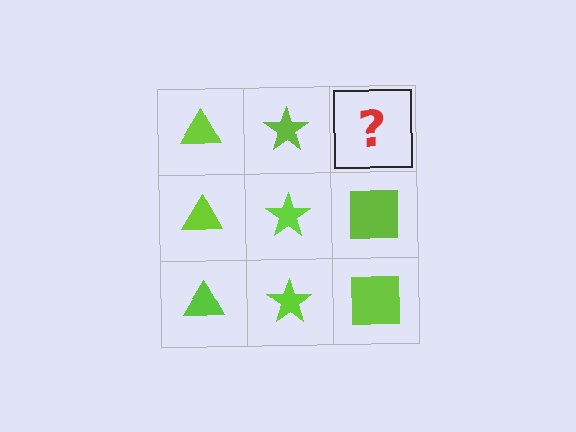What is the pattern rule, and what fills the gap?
The rule is that each column has a consistent shape. The gap should be filled with a lime square.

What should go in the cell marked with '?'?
The missing cell should contain a lime square.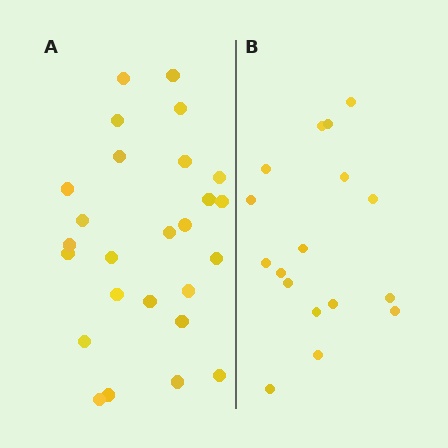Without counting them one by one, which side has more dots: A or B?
Region A (the left region) has more dots.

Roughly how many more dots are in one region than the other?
Region A has roughly 8 or so more dots than region B.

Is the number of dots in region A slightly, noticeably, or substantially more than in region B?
Region A has substantially more. The ratio is roughly 1.5 to 1.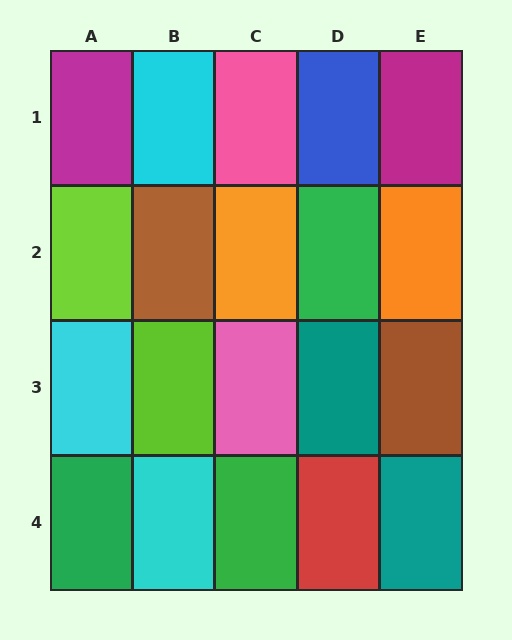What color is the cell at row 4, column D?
Red.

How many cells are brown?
2 cells are brown.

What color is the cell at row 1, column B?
Cyan.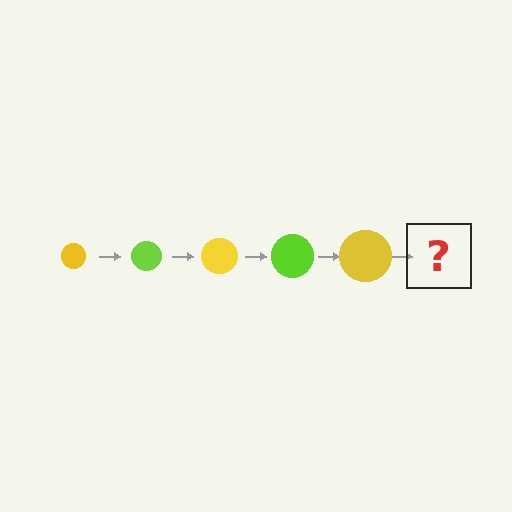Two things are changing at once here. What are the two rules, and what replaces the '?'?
The two rules are that the circle grows larger each step and the color cycles through yellow and lime. The '?' should be a lime circle, larger than the previous one.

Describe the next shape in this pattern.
It should be a lime circle, larger than the previous one.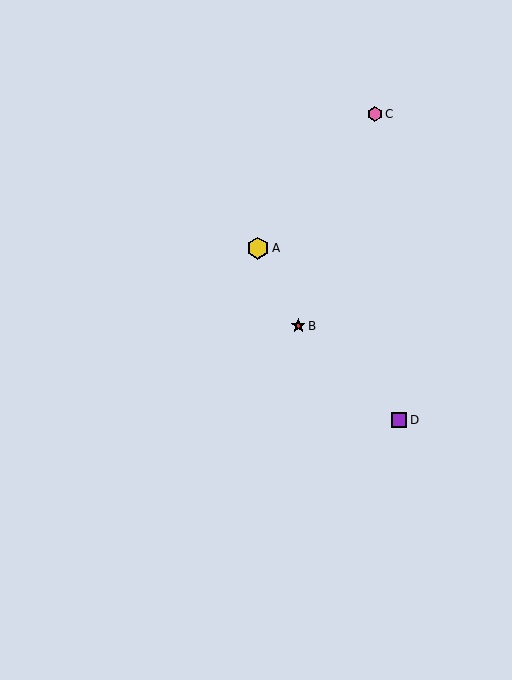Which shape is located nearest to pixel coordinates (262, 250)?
The yellow hexagon (labeled A) at (258, 248) is nearest to that location.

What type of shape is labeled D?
Shape D is a purple square.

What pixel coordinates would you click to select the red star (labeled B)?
Click at (298, 326) to select the red star B.